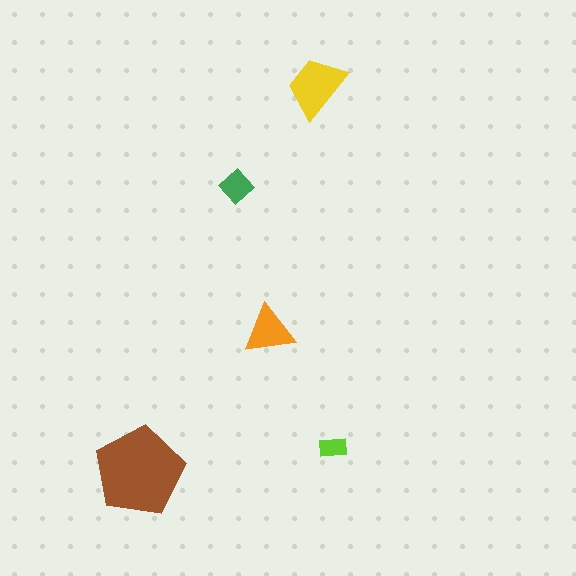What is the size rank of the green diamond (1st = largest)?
4th.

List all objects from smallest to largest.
The lime rectangle, the green diamond, the orange triangle, the yellow trapezoid, the brown pentagon.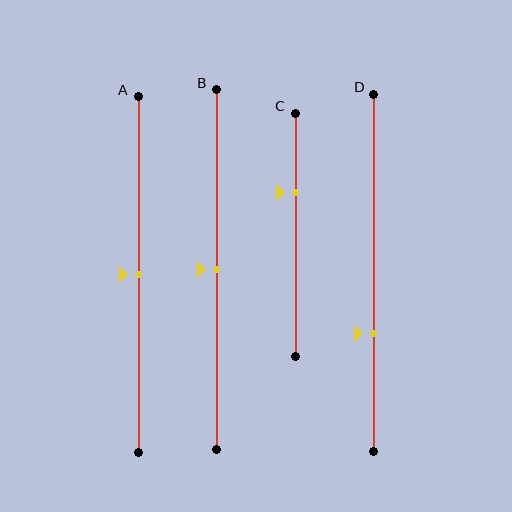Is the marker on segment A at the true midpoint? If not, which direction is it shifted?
Yes, the marker on segment A is at the true midpoint.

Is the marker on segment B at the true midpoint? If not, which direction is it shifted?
Yes, the marker on segment B is at the true midpoint.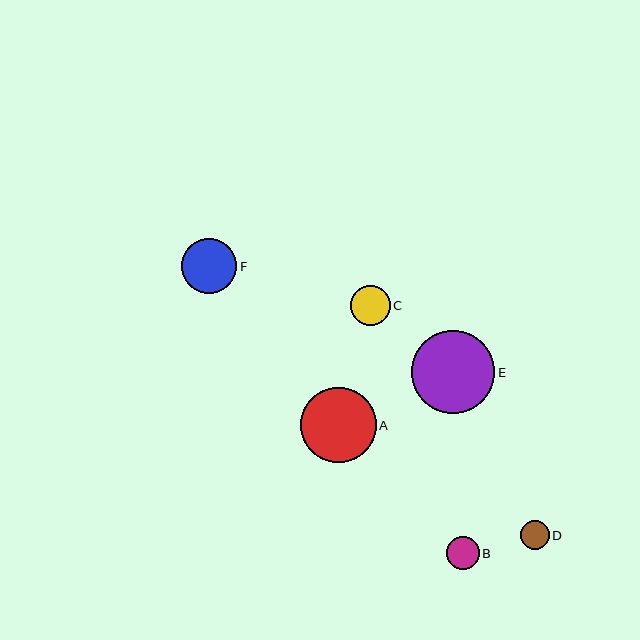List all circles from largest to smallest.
From largest to smallest: E, A, F, C, B, D.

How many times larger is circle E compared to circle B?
Circle E is approximately 2.5 times the size of circle B.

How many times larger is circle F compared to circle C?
Circle F is approximately 1.4 times the size of circle C.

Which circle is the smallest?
Circle D is the smallest with a size of approximately 29 pixels.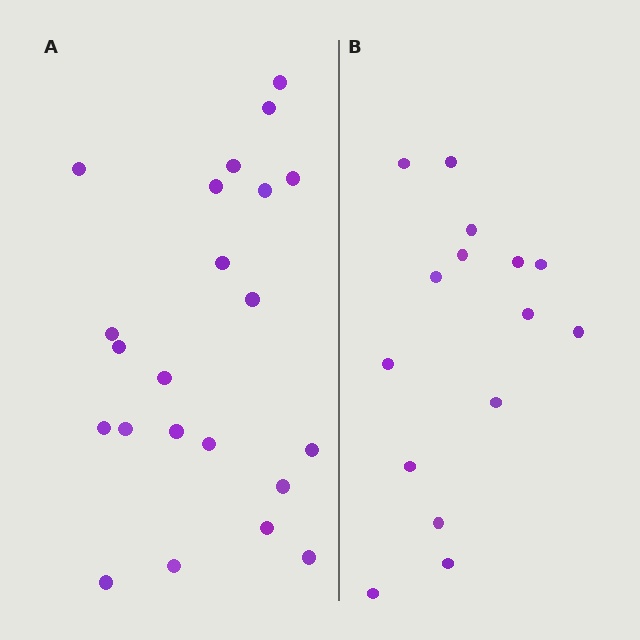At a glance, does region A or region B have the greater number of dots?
Region A (the left region) has more dots.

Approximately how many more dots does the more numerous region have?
Region A has roughly 8 or so more dots than region B.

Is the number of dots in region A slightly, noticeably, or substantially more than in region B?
Region A has substantially more. The ratio is roughly 1.5 to 1.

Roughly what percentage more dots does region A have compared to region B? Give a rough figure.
About 45% more.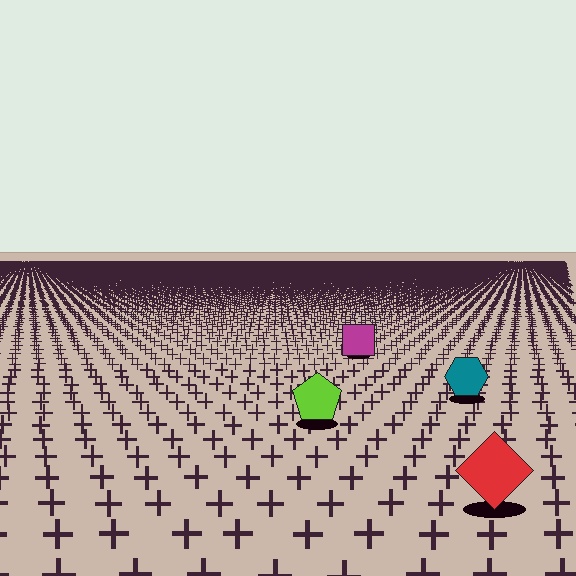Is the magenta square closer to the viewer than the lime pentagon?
No. The lime pentagon is closer — you can tell from the texture gradient: the ground texture is coarser near it.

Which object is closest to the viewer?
The red diamond is closest. The texture marks near it are larger and more spread out.